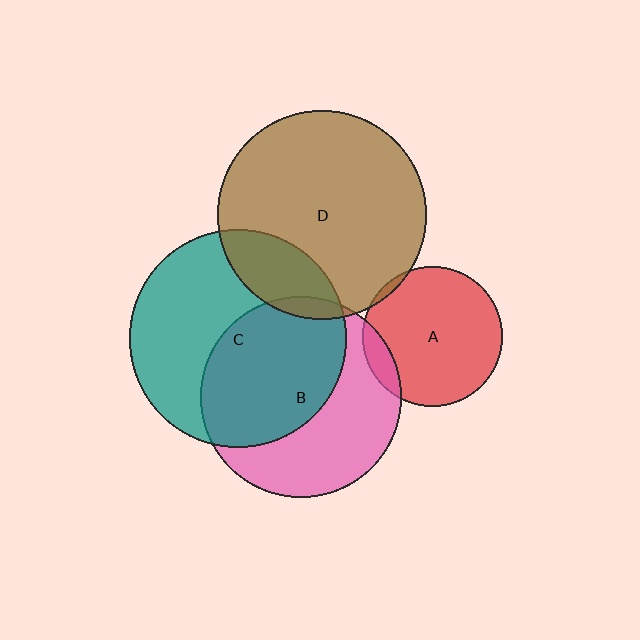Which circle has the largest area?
Circle C (teal).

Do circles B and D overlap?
Yes.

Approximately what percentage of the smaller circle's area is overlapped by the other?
Approximately 5%.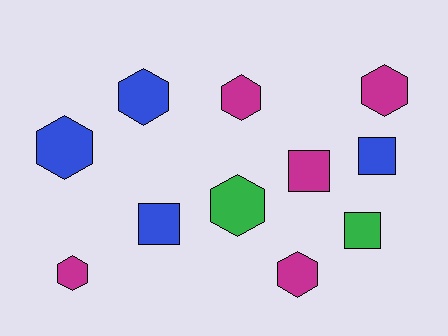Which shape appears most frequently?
Hexagon, with 7 objects.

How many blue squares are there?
There are 2 blue squares.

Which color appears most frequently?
Magenta, with 5 objects.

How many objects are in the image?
There are 11 objects.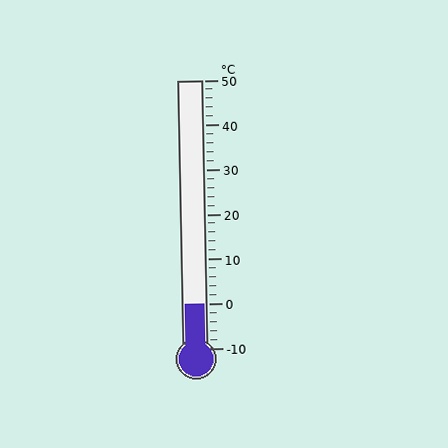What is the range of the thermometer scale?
The thermometer scale ranges from -10°C to 50°C.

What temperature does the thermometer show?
The thermometer shows approximately 0°C.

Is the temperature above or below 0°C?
The temperature is at 0°C.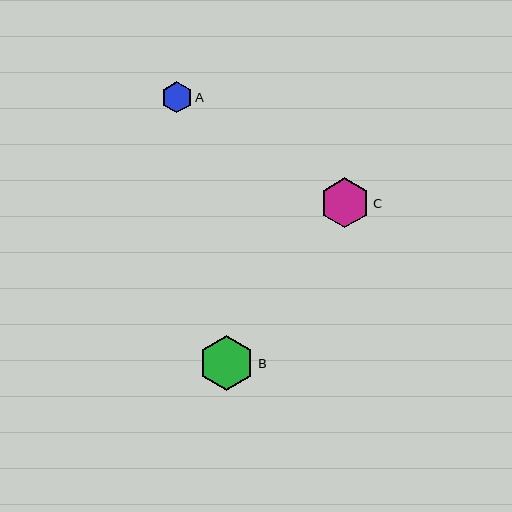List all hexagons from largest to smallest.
From largest to smallest: B, C, A.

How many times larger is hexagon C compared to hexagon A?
Hexagon C is approximately 1.6 times the size of hexagon A.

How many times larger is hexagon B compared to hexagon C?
Hexagon B is approximately 1.1 times the size of hexagon C.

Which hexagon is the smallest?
Hexagon A is the smallest with a size of approximately 31 pixels.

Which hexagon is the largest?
Hexagon B is the largest with a size of approximately 56 pixels.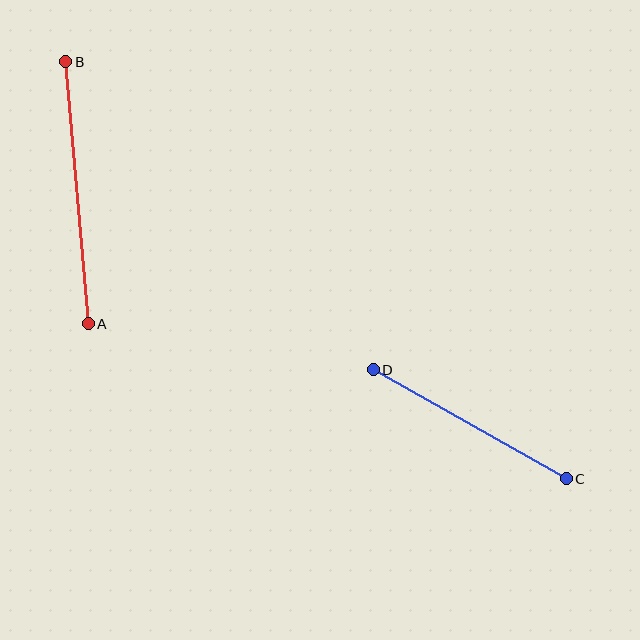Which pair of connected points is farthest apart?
Points A and B are farthest apart.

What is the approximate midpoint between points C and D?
The midpoint is at approximately (470, 424) pixels.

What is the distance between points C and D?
The distance is approximately 222 pixels.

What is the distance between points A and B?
The distance is approximately 263 pixels.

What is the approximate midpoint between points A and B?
The midpoint is at approximately (77, 193) pixels.